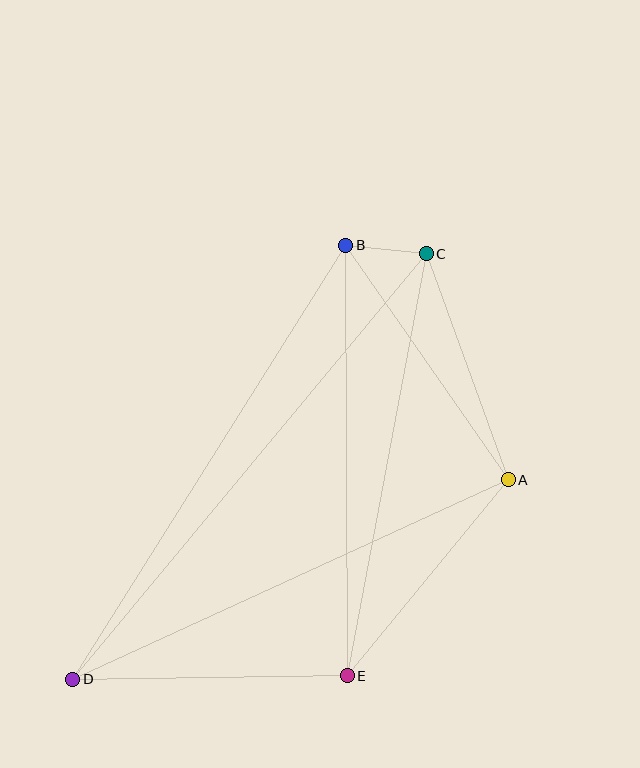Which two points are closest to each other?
Points B and C are closest to each other.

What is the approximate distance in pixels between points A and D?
The distance between A and D is approximately 479 pixels.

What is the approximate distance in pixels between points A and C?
The distance between A and C is approximately 240 pixels.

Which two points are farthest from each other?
Points C and D are farthest from each other.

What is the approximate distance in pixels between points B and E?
The distance between B and E is approximately 431 pixels.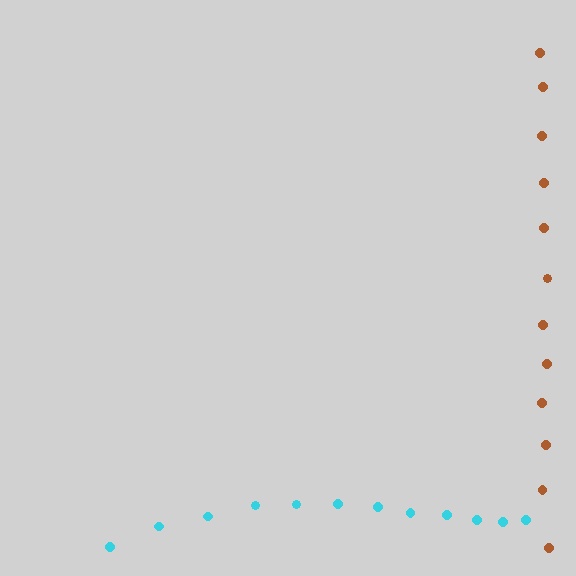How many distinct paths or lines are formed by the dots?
There are 2 distinct paths.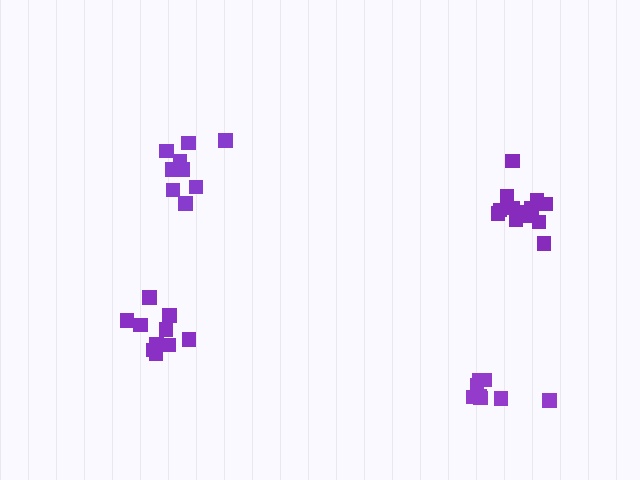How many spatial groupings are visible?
There are 4 spatial groupings.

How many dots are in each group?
Group 1: 13 dots, Group 2: 9 dots, Group 3: 8 dots, Group 4: 12 dots (42 total).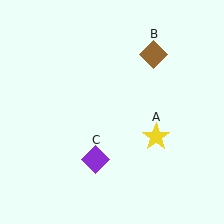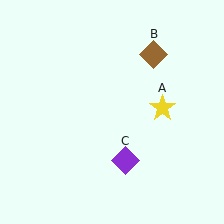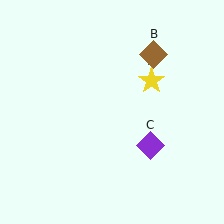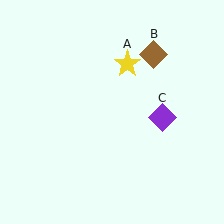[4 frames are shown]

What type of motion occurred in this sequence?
The yellow star (object A), purple diamond (object C) rotated counterclockwise around the center of the scene.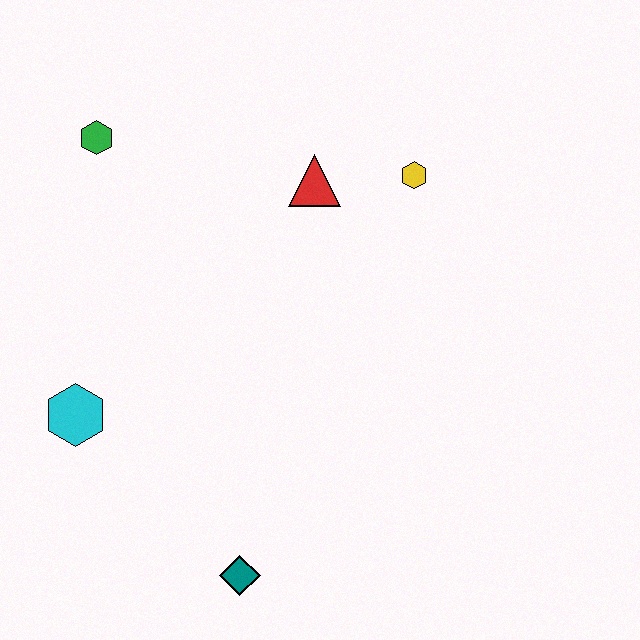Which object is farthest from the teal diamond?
The green hexagon is farthest from the teal diamond.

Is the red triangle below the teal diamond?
No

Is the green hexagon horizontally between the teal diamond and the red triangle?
No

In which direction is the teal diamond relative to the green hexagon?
The teal diamond is below the green hexagon.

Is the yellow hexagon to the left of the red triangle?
No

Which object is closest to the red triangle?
The yellow hexagon is closest to the red triangle.